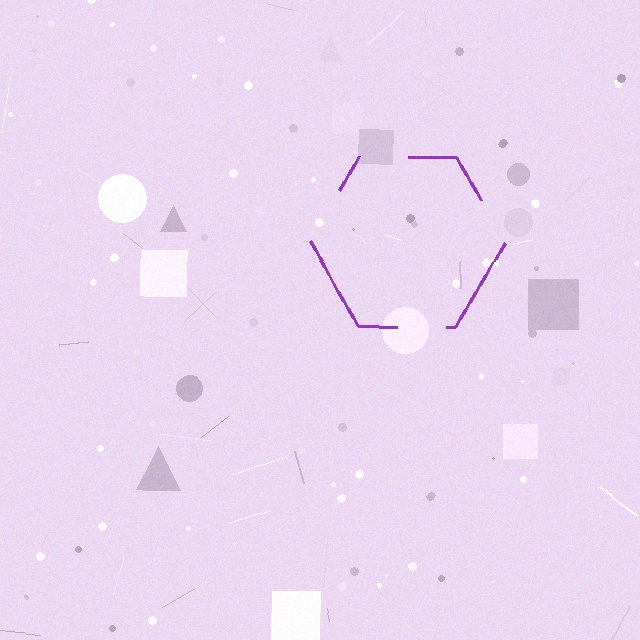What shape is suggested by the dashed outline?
The dashed outline suggests a hexagon.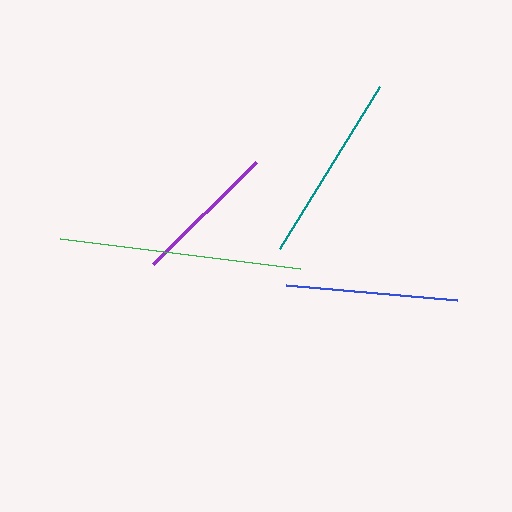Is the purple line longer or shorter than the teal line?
The teal line is longer than the purple line.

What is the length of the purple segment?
The purple segment is approximately 145 pixels long.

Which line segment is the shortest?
The purple line is the shortest at approximately 145 pixels.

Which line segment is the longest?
The green line is the longest at approximately 242 pixels.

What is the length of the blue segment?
The blue segment is approximately 172 pixels long.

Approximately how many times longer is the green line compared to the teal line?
The green line is approximately 1.3 times the length of the teal line.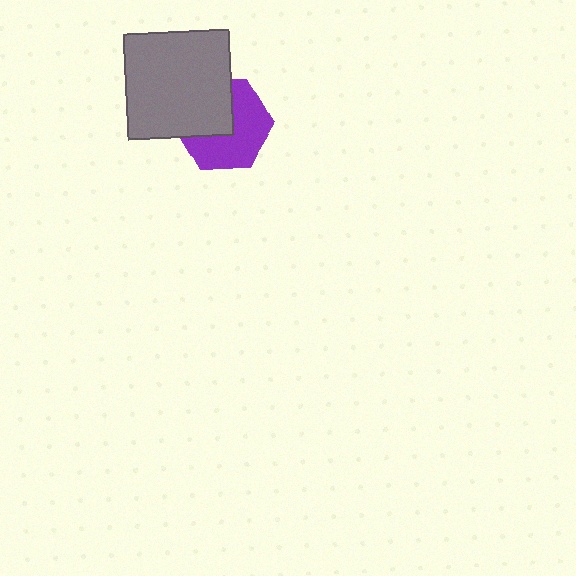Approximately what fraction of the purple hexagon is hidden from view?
Roughly 42% of the purple hexagon is hidden behind the gray square.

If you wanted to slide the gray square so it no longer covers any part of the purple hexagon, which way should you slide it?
Slide it toward the upper-left — that is the most direct way to separate the two shapes.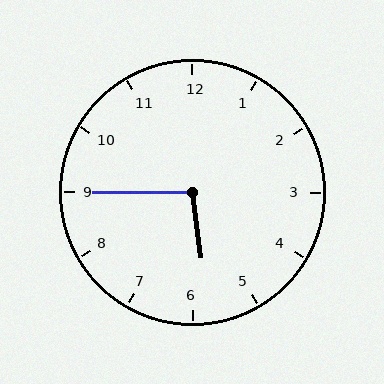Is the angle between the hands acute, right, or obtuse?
It is obtuse.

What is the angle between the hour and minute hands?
Approximately 98 degrees.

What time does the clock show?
5:45.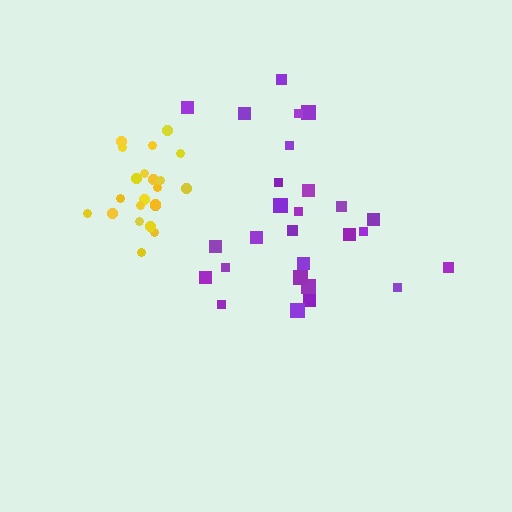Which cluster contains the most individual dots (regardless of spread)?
Purple (27).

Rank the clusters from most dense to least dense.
yellow, purple.